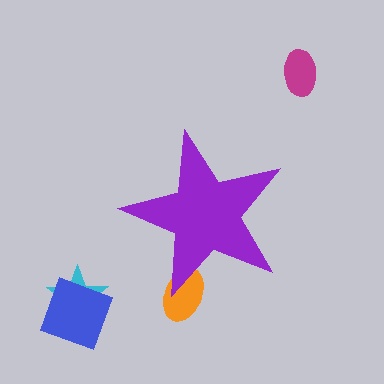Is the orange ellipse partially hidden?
Yes, the orange ellipse is partially hidden behind the purple star.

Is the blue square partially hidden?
No, the blue square is fully visible.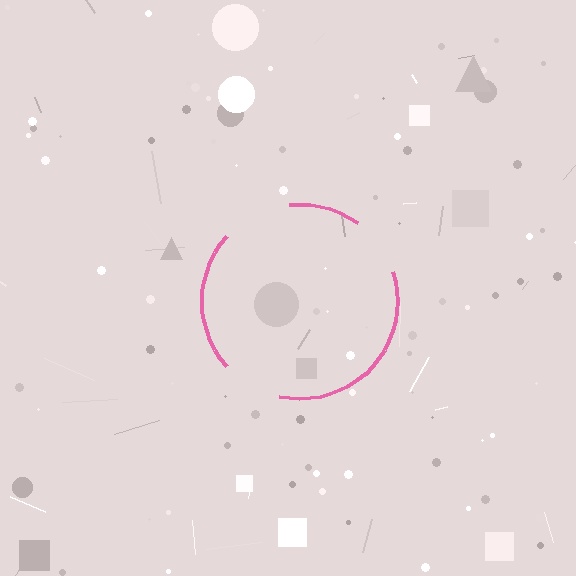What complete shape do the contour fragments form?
The contour fragments form a circle.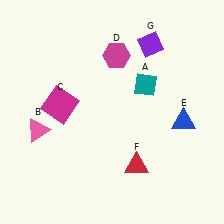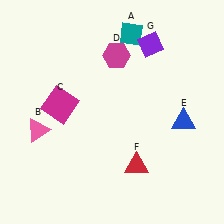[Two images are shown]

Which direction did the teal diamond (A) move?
The teal diamond (A) moved up.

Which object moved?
The teal diamond (A) moved up.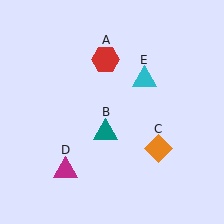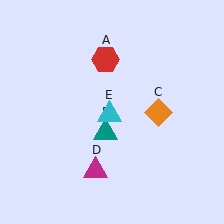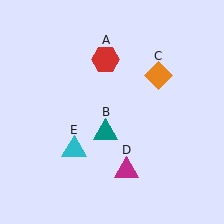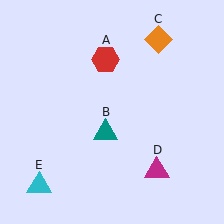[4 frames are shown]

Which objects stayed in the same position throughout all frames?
Red hexagon (object A) and teal triangle (object B) remained stationary.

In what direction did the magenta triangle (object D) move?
The magenta triangle (object D) moved right.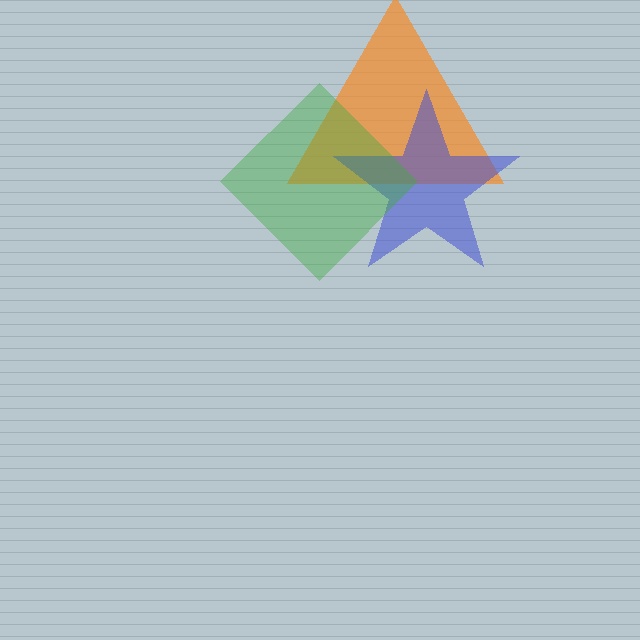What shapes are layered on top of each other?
The layered shapes are: an orange triangle, a blue star, a green diamond.